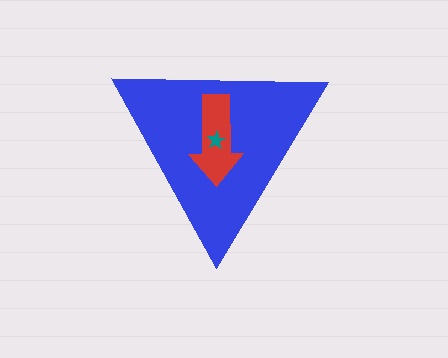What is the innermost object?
The teal star.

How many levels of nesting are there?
3.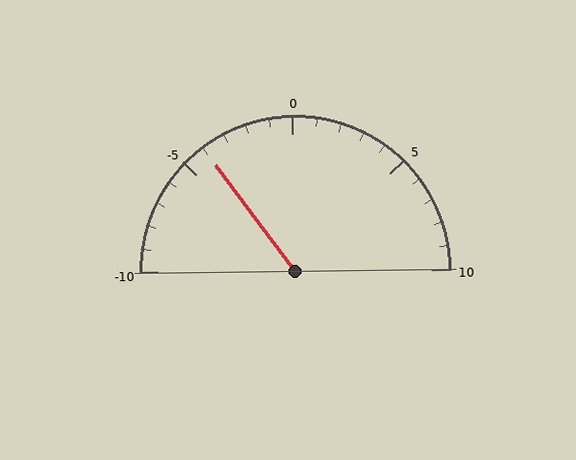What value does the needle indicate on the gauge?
The needle indicates approximately -4.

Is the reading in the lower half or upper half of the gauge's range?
The reading is in the lower half of the range (-10 to 10).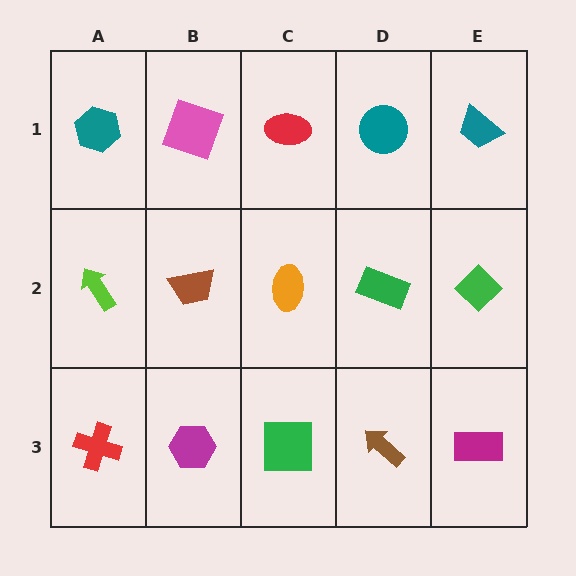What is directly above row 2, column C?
A red ellipse.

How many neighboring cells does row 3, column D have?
3.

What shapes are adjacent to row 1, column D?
A green rectangle (row 2, column D), a red ellipse (row 1, column C), a teal trapezoid (row 1, column E).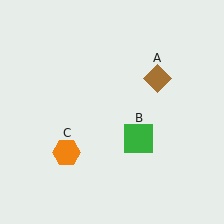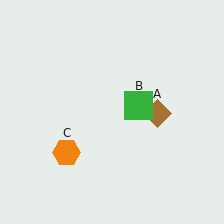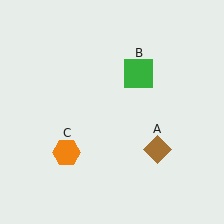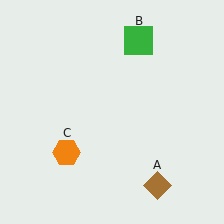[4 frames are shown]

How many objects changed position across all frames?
2 objects changed position: brown diamond (object A), green square (object B).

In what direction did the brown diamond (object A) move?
The brown diamond (object A) moved down.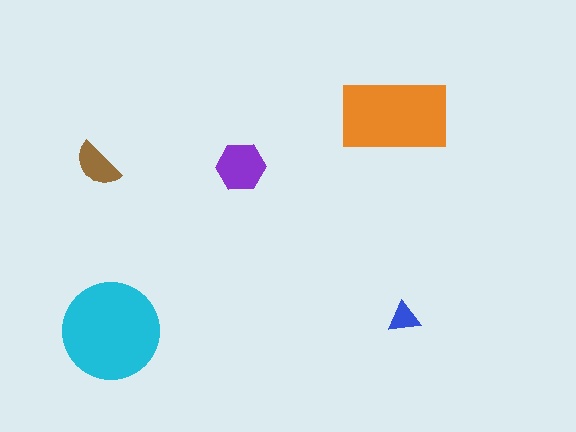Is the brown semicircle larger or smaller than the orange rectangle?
Smaller.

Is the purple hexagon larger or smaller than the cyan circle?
Smaller.